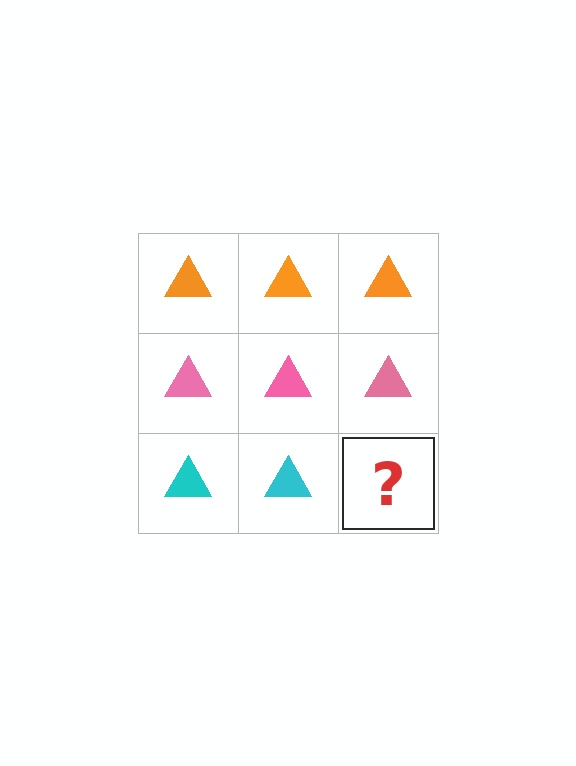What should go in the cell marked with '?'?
The missing cell should contain a cyan triangle.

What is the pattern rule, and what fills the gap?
The rule is that each row has a consistent color. The gap should be filled with a cyan triangle.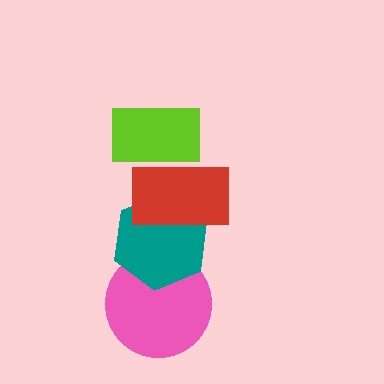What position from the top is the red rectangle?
The red rectangle is 2nd from the top.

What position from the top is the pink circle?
The pink circle is 4th from the top.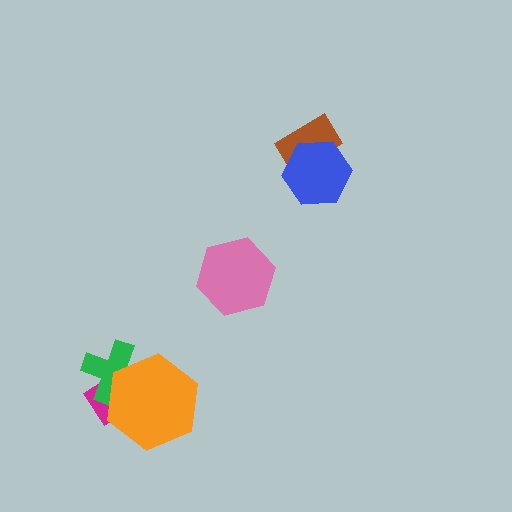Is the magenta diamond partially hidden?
Yes, it is partially covered by another shape.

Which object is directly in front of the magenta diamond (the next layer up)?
The green cross is directly in front of the magenta diamond.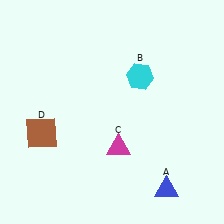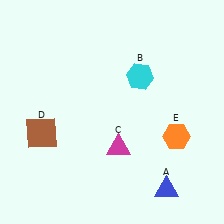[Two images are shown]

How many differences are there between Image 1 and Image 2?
There is 1 difference between the two images.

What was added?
An orange hexagon (E) was added in Image 2.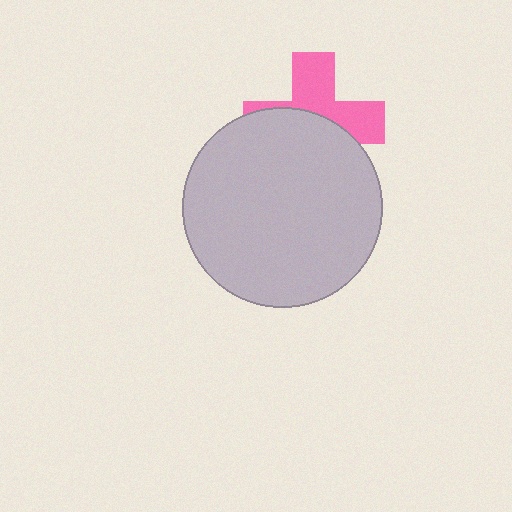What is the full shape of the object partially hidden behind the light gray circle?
The partially hidden object is a pink cross.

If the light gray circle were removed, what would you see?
You would see the complete pink cross.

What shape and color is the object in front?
The object in front is a light gray circle.